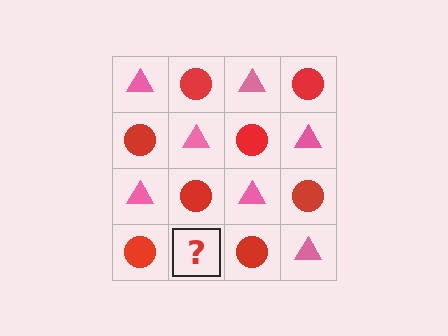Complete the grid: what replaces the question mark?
The question mark should be replaced with a pink triangle.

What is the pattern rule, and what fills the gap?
The rule is that it alternates pink triangle and red circle in a checkerboard pattern. The gap should be filled with a pink triangle.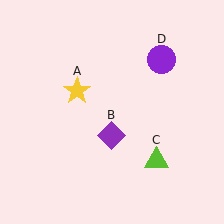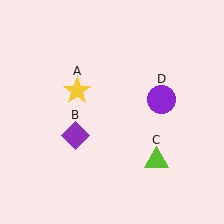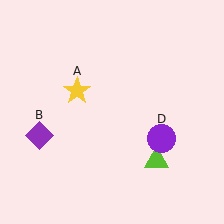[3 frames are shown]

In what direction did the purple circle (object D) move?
The purple circle (object D) moved down.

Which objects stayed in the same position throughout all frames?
Yellow star (object A) and lime triangle (object C) remained stationary.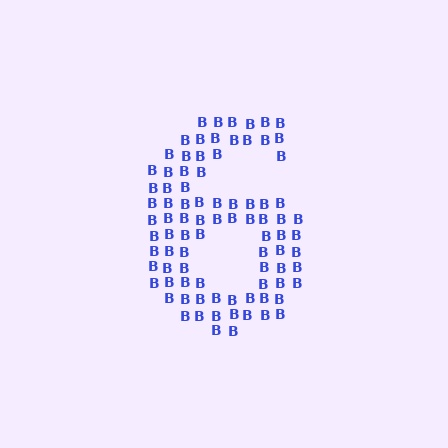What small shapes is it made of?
It is made of small letter B's.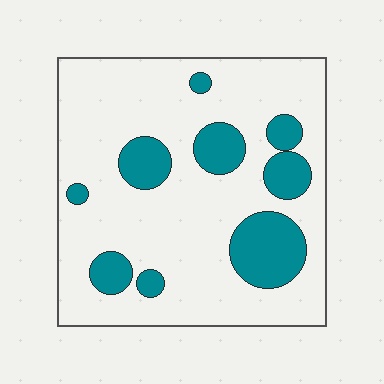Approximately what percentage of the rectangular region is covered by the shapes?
Approximately 20%.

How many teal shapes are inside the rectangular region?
9.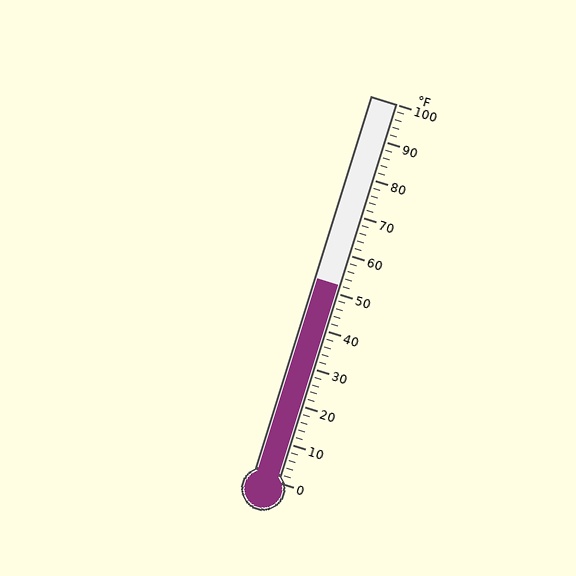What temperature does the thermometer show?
The thermometer shows approximately 52°F.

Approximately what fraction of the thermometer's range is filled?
The thermometer is filled to approximately 50% of its range.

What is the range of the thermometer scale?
The thermometer scale ranges from 0°F to 100°F.